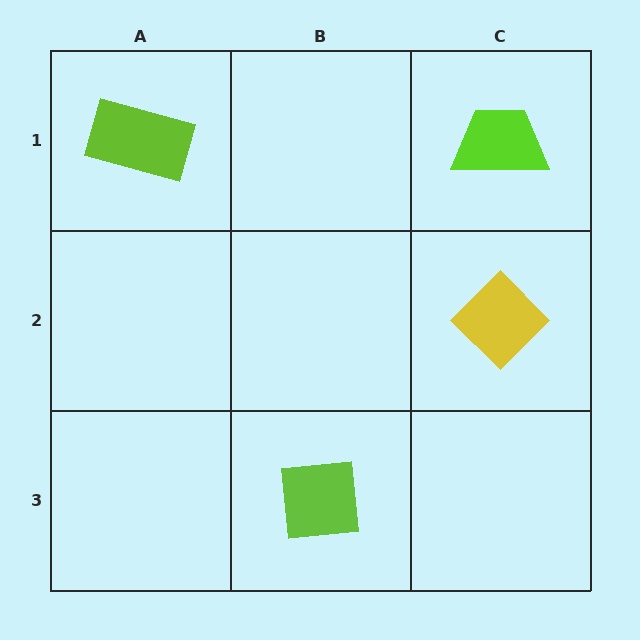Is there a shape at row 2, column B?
No, that cell is empty.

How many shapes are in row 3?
1 shape.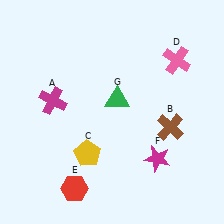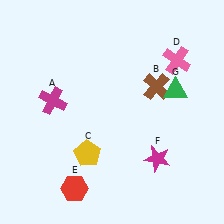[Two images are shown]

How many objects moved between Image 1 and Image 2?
2 objects moved between the two images.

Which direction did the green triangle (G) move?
The green triangle (G) moved right.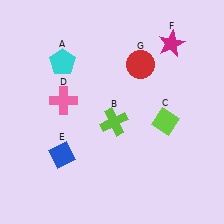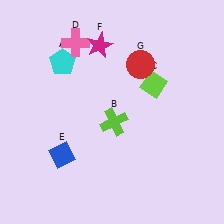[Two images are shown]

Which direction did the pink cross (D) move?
The pink cross (D) moved up.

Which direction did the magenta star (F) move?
The magenta star (F) moved left.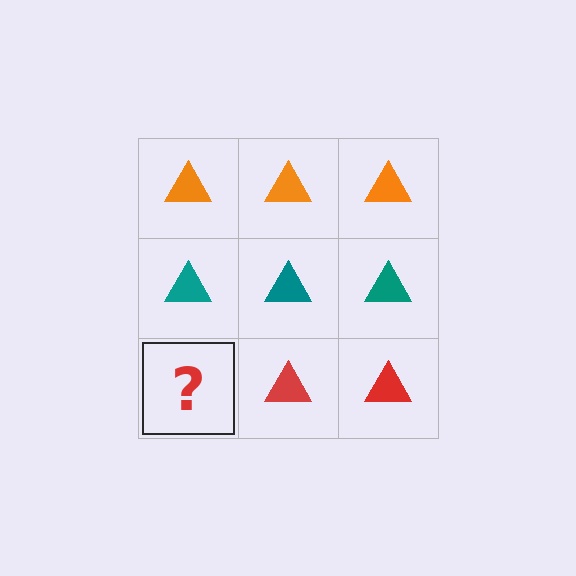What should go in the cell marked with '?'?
The missing cell should contain a red triangle.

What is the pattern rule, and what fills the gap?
The rule is that each row has a consistent color. The gap should be filled with a red triangle.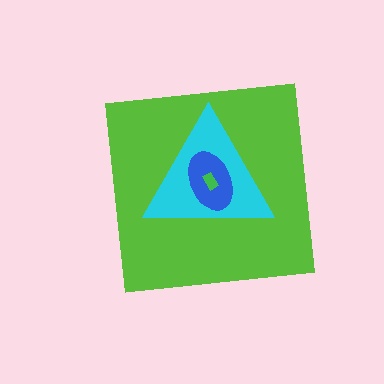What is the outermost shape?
The lime square.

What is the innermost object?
The green rectangle.